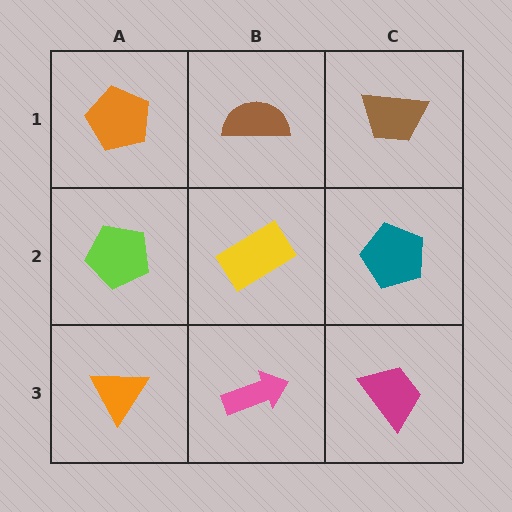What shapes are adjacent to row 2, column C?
A brown trapezoid (row 1, column C), a magenta trapezoid (row 3, column C), a yellow rectangle (row 2, column B).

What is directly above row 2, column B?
A brown semicircle.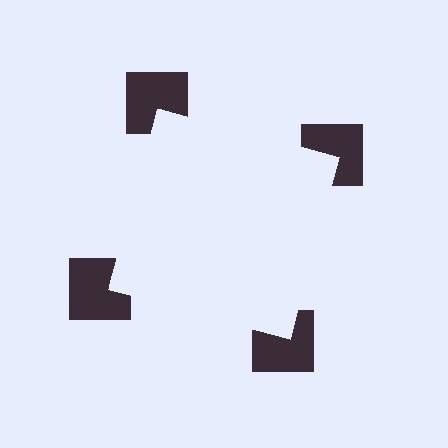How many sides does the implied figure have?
4 sides.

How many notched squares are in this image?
There are 4 — one at each vertex of the illusory square.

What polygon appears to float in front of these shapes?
An illusory square — its edges are inferred from the aligned wedge cuts in the notched squares, not physically drawn.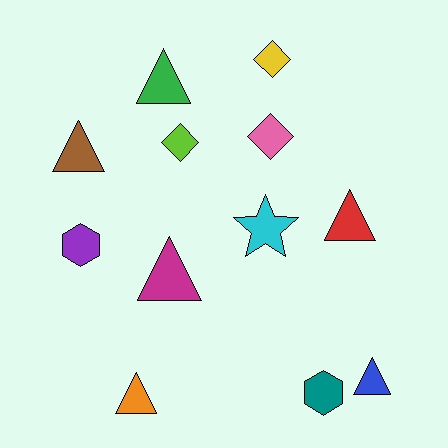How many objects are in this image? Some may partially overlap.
There are 12 objects.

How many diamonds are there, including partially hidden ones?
There are 3 diamonds.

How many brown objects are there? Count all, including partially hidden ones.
There is 1 brown object.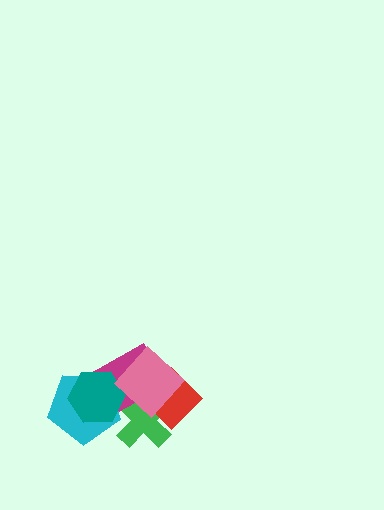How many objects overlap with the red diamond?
3 objects overlap with the red diamond.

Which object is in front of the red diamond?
The pink diamond is in front of the red diamond.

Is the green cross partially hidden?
Yes, it is partially covered by another shape.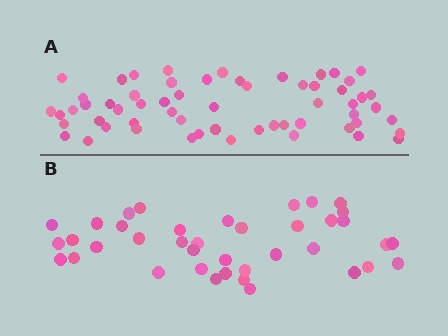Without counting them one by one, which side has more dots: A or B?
Region A (the top region) has more dots.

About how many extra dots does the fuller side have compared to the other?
Region A has approximately 20 more dots than region B.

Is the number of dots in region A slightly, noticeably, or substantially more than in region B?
Region A has substantially more. The ratio is roughly 1.5 to 1.